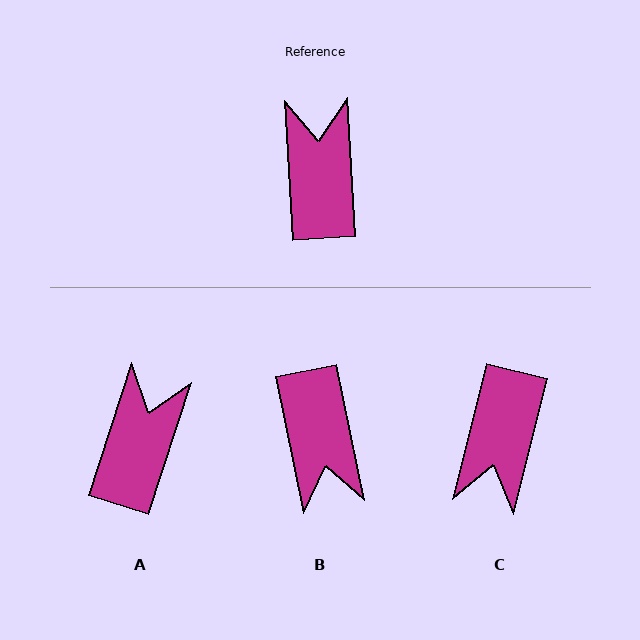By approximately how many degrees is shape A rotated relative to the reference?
Approximately 21 degrees clockwise.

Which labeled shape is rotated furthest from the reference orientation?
B, about 172 degrees away.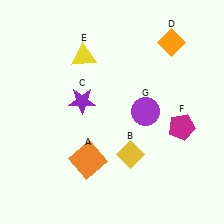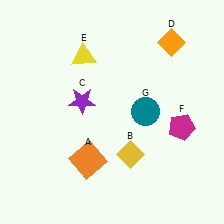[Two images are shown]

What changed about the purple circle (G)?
In Image 1, G is purple. In Image 2, it changed to teal.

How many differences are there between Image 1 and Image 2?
There is 1 difference between the two images.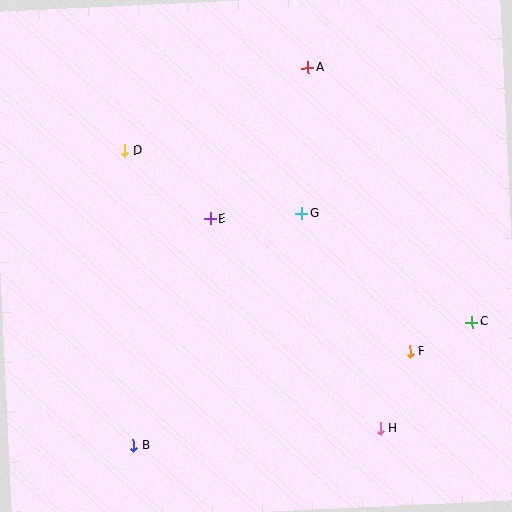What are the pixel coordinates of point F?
Point F is at (410, 351).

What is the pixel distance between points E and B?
The distance between E and B is 240 pixels.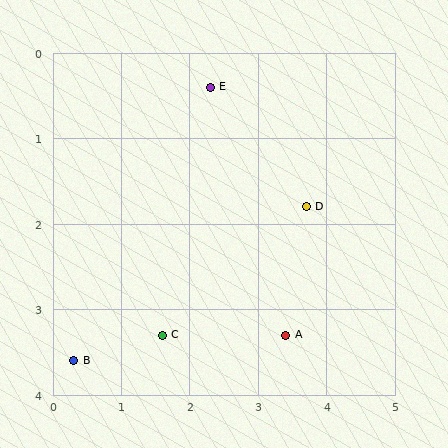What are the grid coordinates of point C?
Point C is at approximately (1.6, 3.3).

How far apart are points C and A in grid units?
Points C and A are about 1.8 grid units apart.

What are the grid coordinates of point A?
Point A is at approximately (3.4, 3.3).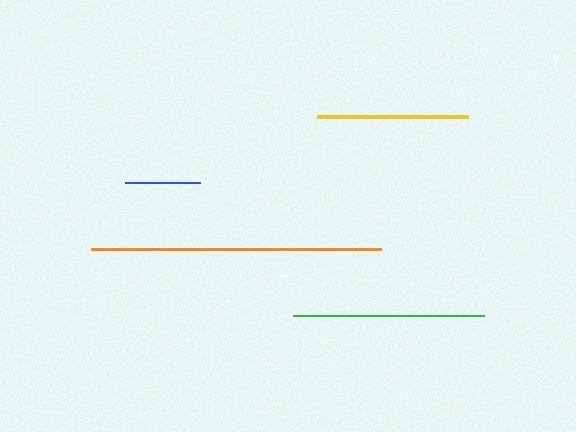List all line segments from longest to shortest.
From longest to shortest: orange, green, yellow, blue.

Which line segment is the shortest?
The blue line is the shortest at approximately 75 pixels.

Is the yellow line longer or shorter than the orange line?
The orange line is longer than the yellow line.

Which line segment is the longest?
The orange line is the longest at approximately 290 pixels.